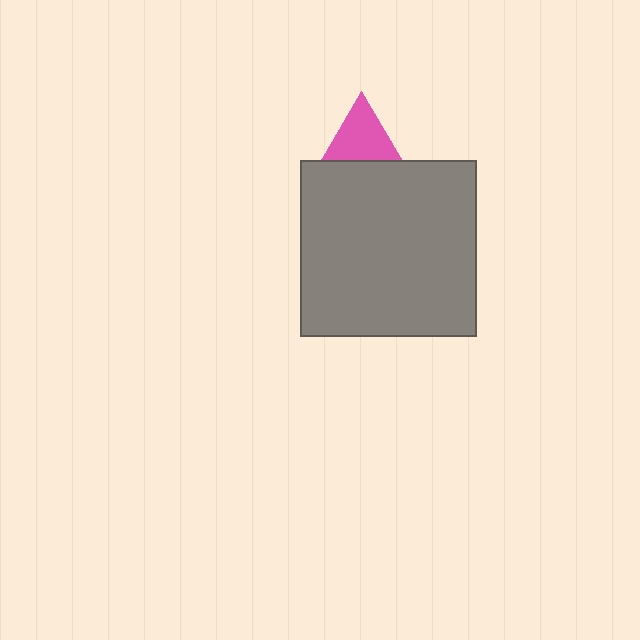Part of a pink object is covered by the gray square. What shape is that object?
It is a triangle.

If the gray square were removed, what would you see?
You would see the complete pink triangle.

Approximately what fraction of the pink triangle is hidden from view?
Roughly 58% of the pink triangle is hidden behind the gray square.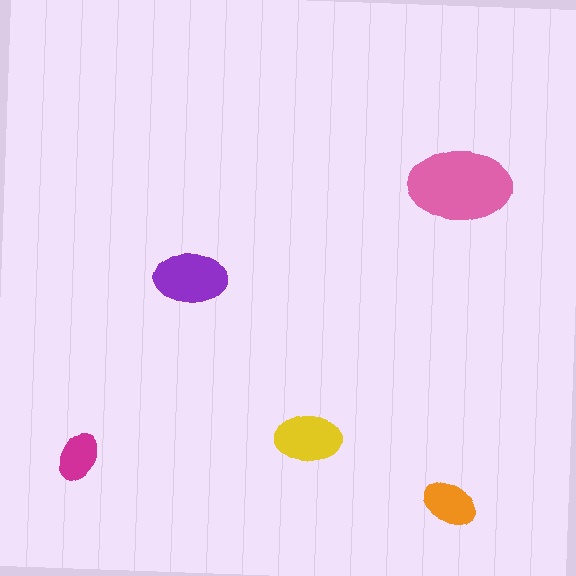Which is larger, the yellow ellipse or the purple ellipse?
The purple one.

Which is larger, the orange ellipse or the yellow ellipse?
The yellow one.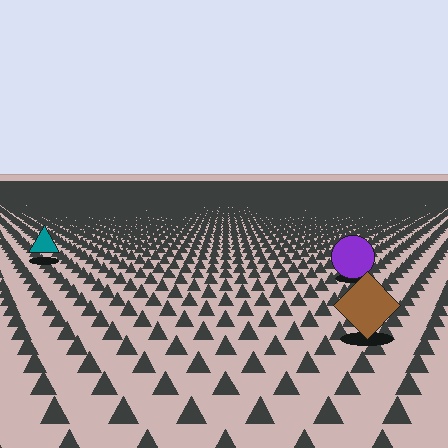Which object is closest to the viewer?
The brown diamond is closest. The texture marks near it are larger and more spread out.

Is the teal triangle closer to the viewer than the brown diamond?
No. The brown diamond is closer — you can tell from the texture gradient: the ground texture is coarser near it.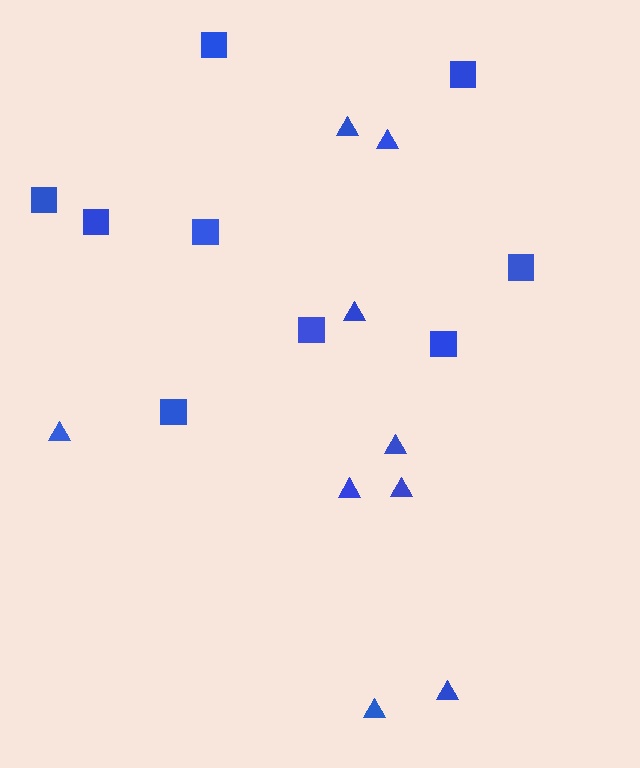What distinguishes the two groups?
There are 2 groups: one group of squares (9) and one group of triangles (9).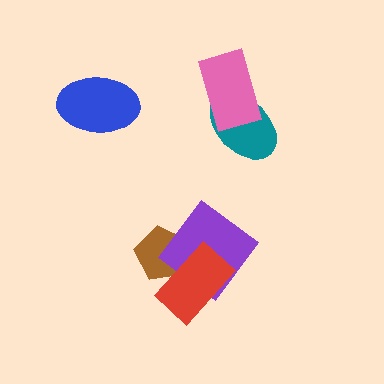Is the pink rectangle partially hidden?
No, no other shape covers it.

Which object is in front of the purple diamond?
The red rectangle is in front of the purple diamond.